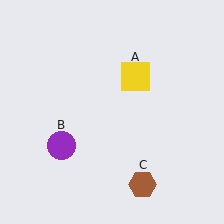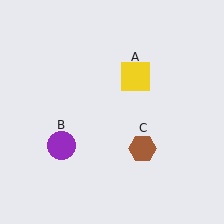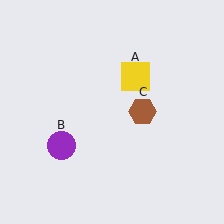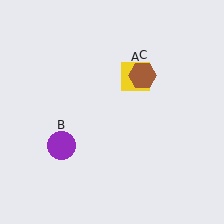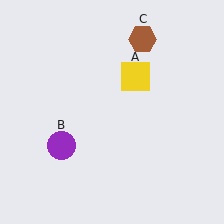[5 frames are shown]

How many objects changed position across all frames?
1 object changed position: brown hexagon (object C).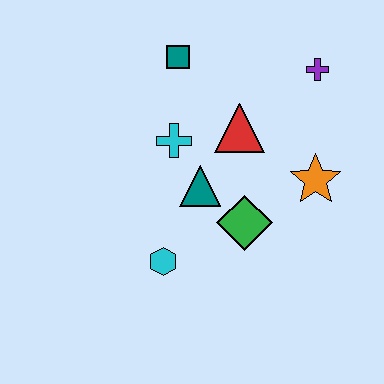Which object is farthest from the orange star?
The teal square is farthest from the orange star.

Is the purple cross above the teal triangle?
Yes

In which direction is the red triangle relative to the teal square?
The red triangle is below the teal square.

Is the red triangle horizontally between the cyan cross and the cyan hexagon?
No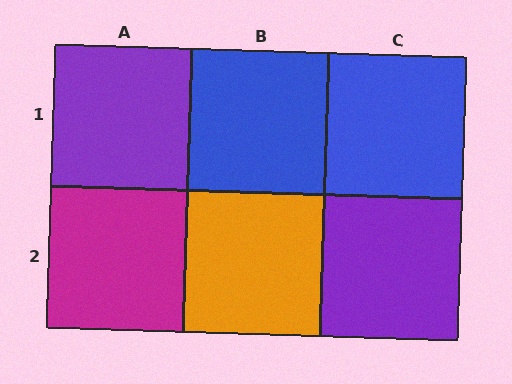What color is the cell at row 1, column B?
Blue.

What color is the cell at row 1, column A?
Purple.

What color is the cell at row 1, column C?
Blue.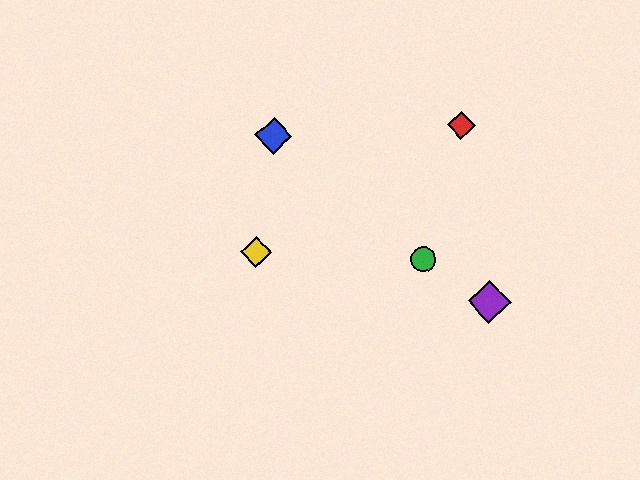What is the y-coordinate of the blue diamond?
The blue diamond is at y≈136.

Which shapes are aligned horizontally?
The green circle, the yellow diamond are aligned horizontally.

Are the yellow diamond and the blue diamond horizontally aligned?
No, the yellow diamond is at y≈252 and the blue diamond is at y≈136.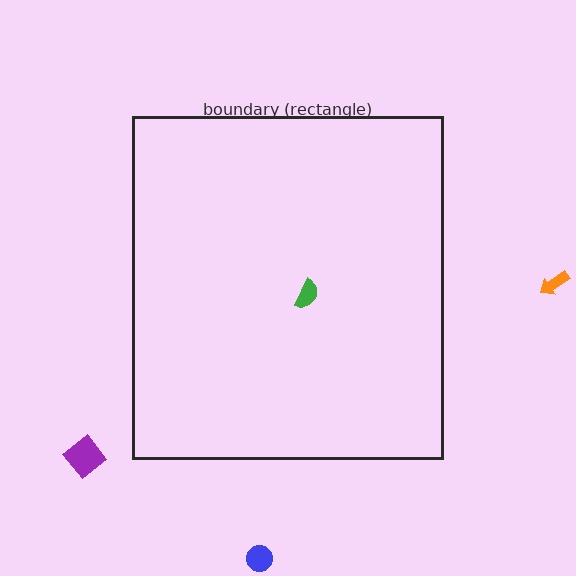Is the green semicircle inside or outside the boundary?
Inside.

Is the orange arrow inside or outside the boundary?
Outside.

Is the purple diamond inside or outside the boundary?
Outside.